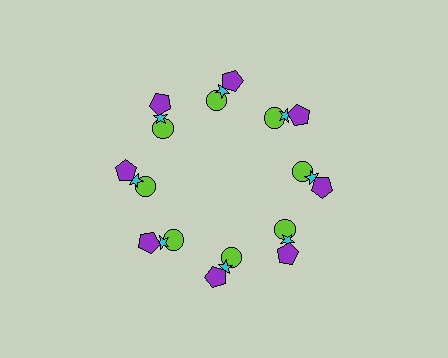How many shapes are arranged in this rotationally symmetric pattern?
There are 24 shapes, arranged in 8 groups of 3.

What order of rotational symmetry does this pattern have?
This pattern has 8-fold rotational symmetry.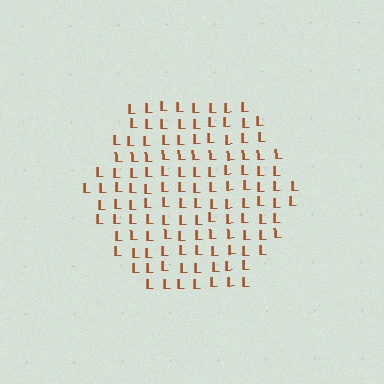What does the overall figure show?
The overall figure shows a hexagon.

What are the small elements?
The small elements are letter L's.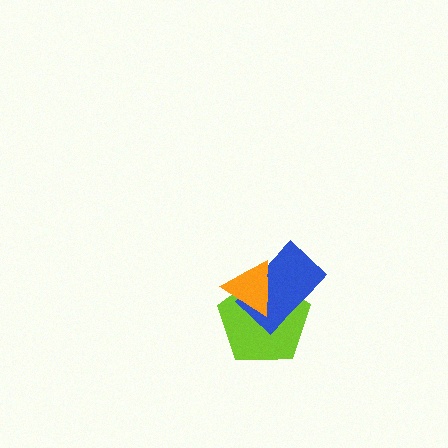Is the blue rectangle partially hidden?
Yes, it is partially covered by another shape.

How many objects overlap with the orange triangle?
2 objects overlap with the orange triangle.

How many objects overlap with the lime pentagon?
2 objects overlap with the lime pentagon.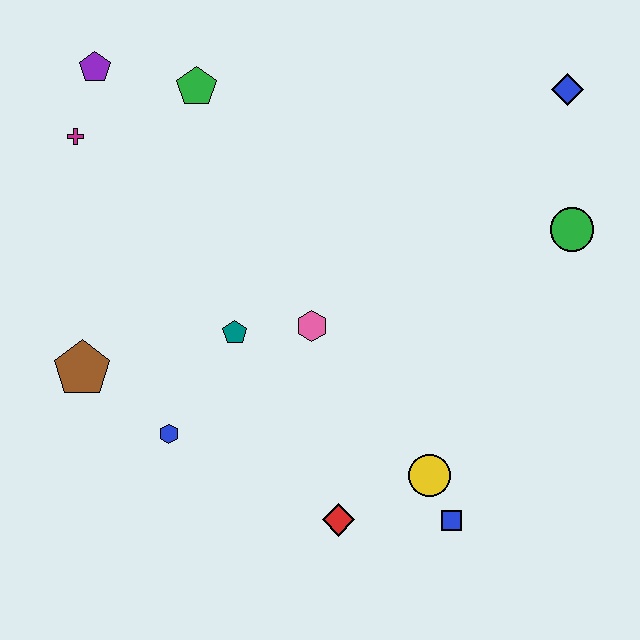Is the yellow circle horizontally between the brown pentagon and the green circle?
Yes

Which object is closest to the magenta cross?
The purple pentagon is closest to the magenta cross.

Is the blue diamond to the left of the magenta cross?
No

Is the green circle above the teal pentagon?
Yes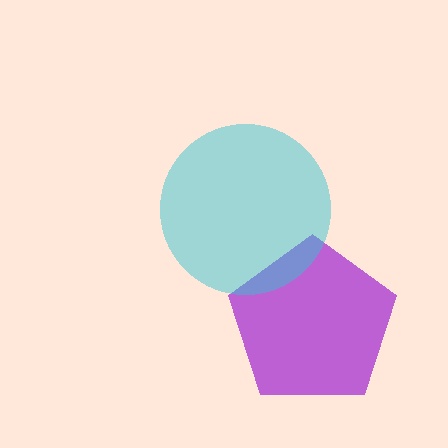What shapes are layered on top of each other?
The layered shapes are: a purple pentagon, a cyan circle.